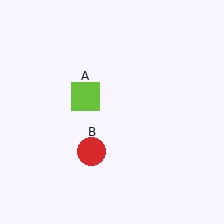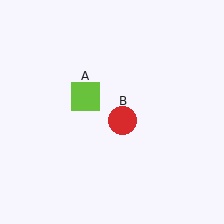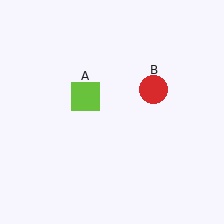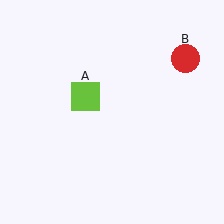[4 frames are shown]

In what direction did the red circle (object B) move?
The red circle (object B) moved up and to the right.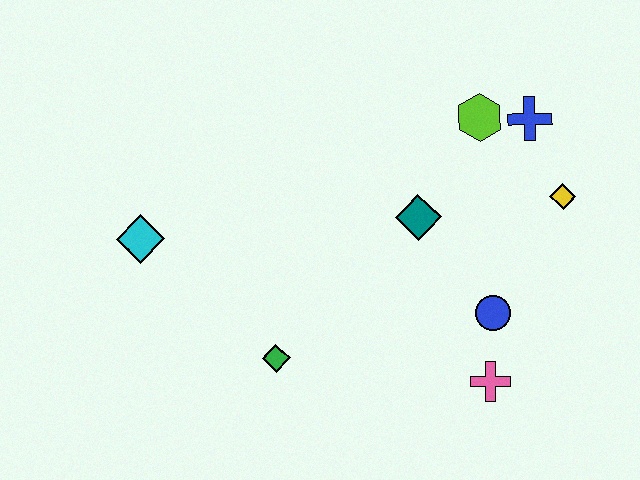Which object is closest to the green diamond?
The cyan diamond is closest to the green diamond.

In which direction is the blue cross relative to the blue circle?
The blue cross is above the blue circle.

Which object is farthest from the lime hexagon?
The cyan diamond is farthest from the lime hexagon.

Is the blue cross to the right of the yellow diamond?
No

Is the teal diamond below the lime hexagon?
Yes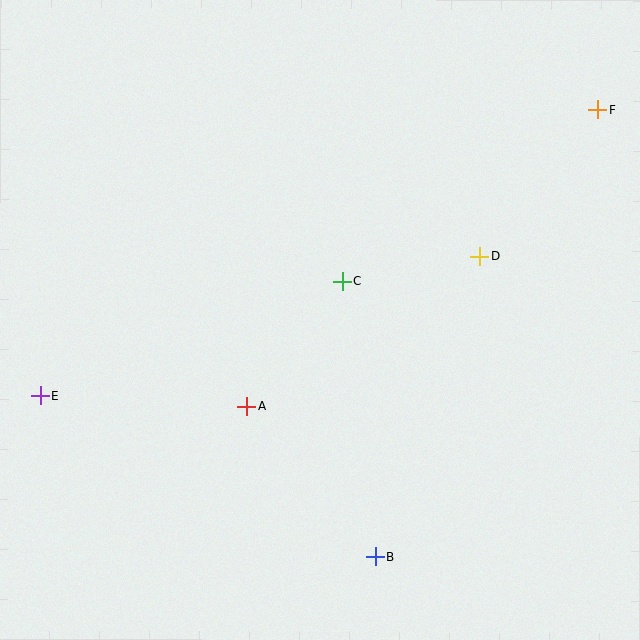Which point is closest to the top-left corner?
Point E is closest to the top-left corner.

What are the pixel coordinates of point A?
Point A is at (246, 406).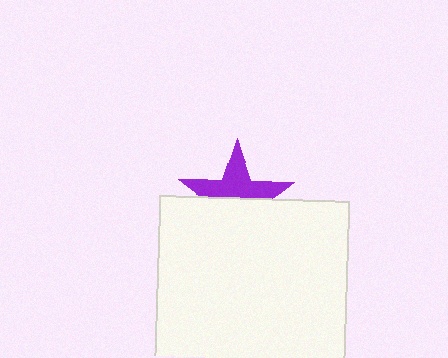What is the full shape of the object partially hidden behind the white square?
The partially hidden object is a purple star.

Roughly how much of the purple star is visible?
About half of it is visible (roughly 52%).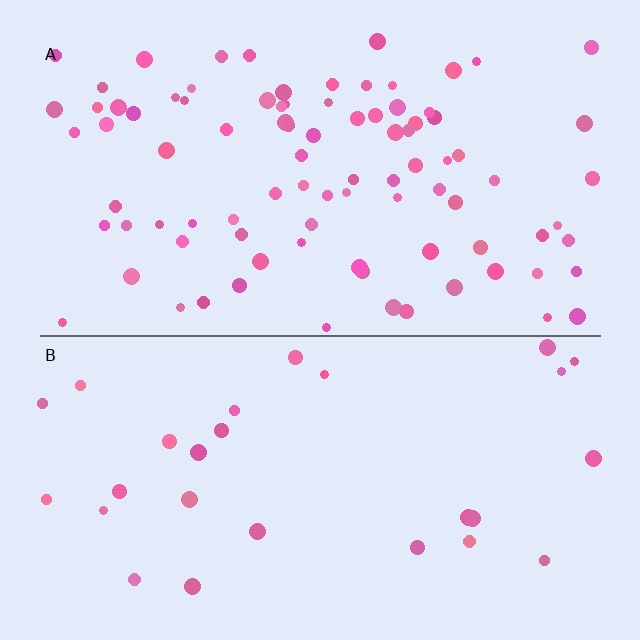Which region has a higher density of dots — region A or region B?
A (the top).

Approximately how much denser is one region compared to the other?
Approximately 3.2× — region A over region B.